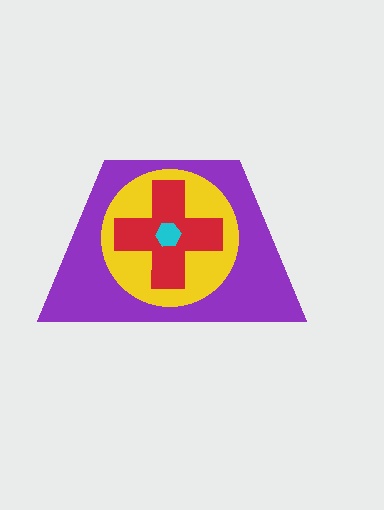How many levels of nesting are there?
4.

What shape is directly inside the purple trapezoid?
The yellow circle.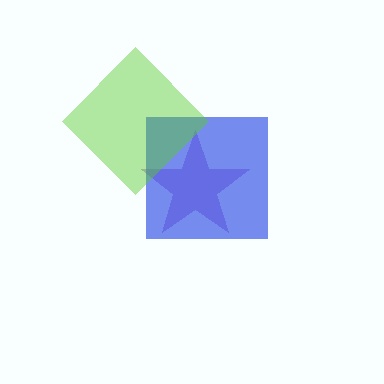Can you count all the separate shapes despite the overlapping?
Yes, there are 3 separate shapes.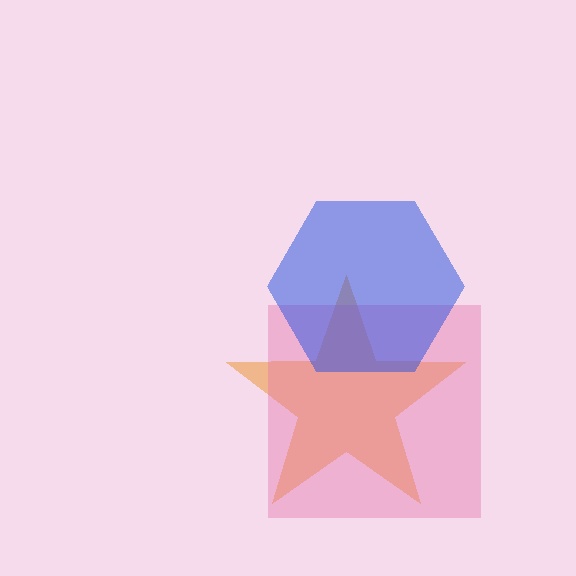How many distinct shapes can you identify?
There are 3 distinct shapes: an orange star, a pink square, a blue hexagon.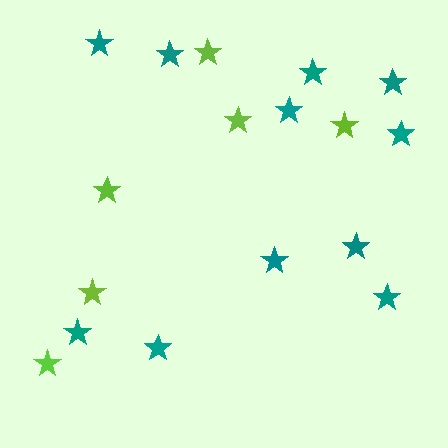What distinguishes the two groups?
There are 2 groups: one group of teal stars (11) and one group of lime stars (6).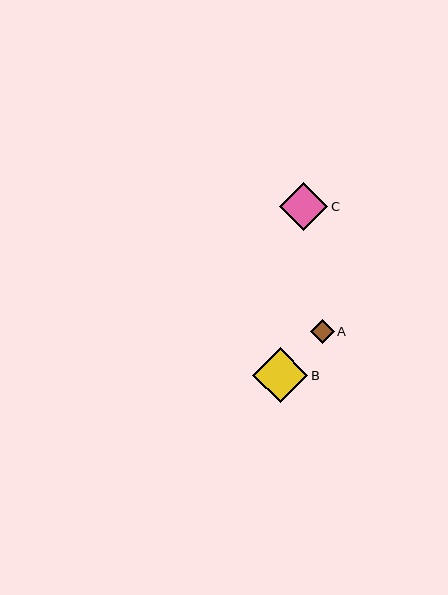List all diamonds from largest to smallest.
From largest to smallest: B, C, A.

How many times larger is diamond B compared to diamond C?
Diamond B is approximately 1.1 times the size of diamond C.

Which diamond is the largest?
Diamond B is the largest with a size of approximately 55 pixels.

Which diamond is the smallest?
Diamond A is the smallest with a size of approximately 24 pixels.